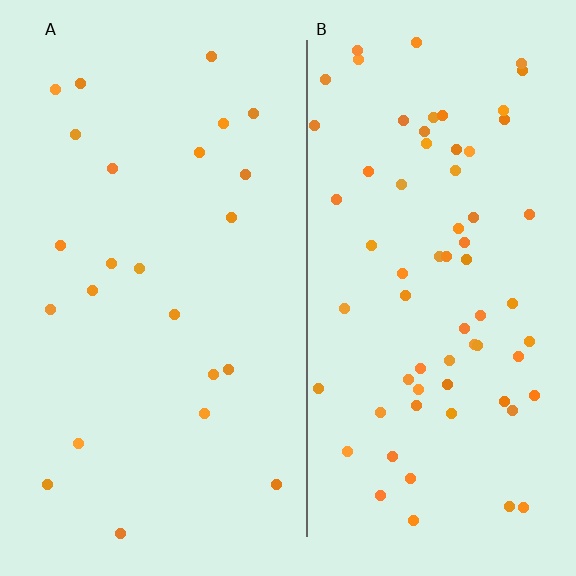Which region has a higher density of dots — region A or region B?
B (the right).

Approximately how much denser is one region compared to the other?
Approximately 2.9× — region B over region A.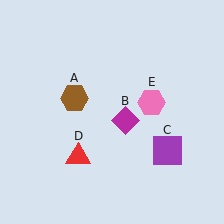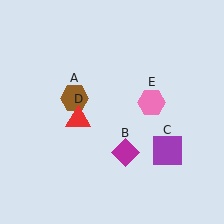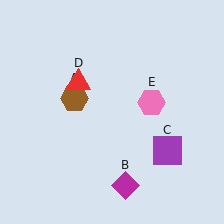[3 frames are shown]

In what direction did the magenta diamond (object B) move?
The magenta diamond (object B) moved down.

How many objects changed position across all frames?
2 objects changed position: magenta diamond (object B), red triangle (object D).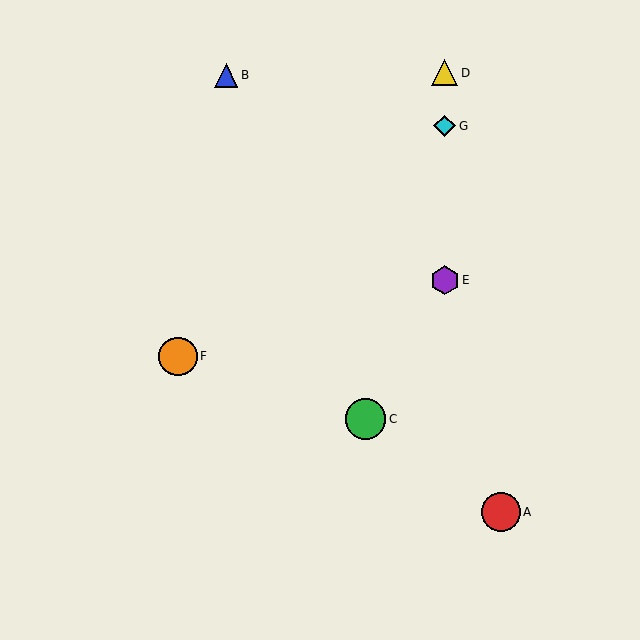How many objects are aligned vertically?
3 objects (D, E, G) are aligned vertically.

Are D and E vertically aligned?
Yes, both are at x≈445.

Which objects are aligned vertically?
Objects D, E, G are aligned vertically.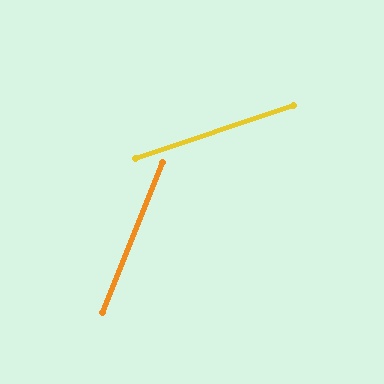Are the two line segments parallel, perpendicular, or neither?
Neither parallel nor perpendicular — they differ by about 50°.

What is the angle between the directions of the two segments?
Approximately 50 degrees.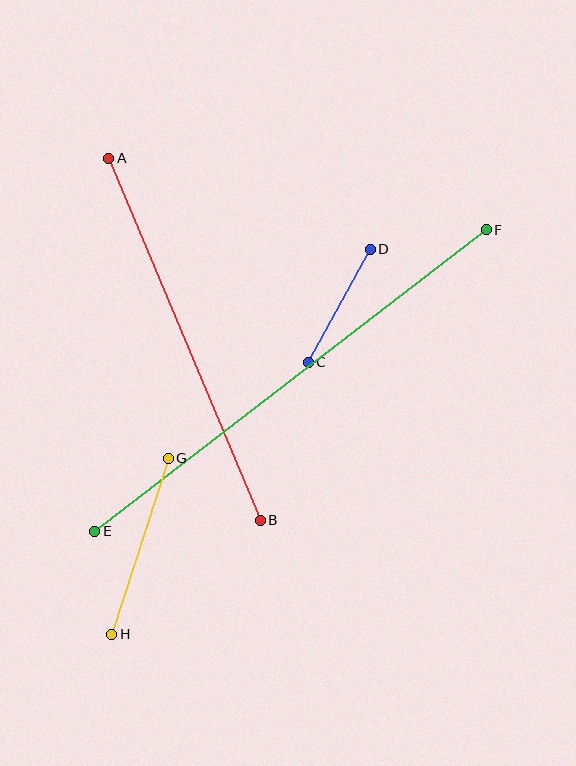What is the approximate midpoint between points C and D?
The midpoint is at approximately (339, 306) pixels.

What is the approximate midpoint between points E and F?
The midpoint is at approximately (291, 381) pixels.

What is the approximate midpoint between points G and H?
The midpoint is at approximately (140, 546) pixels.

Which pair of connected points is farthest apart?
Points E and F are farthest apart.